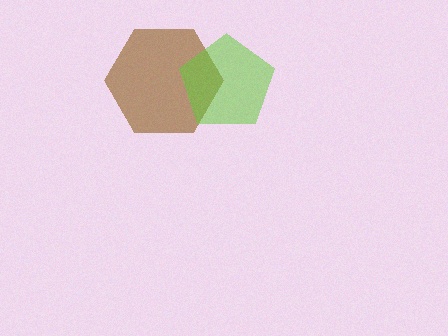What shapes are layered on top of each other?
The layered shapes are: a brown hexagon, a lime pentagon.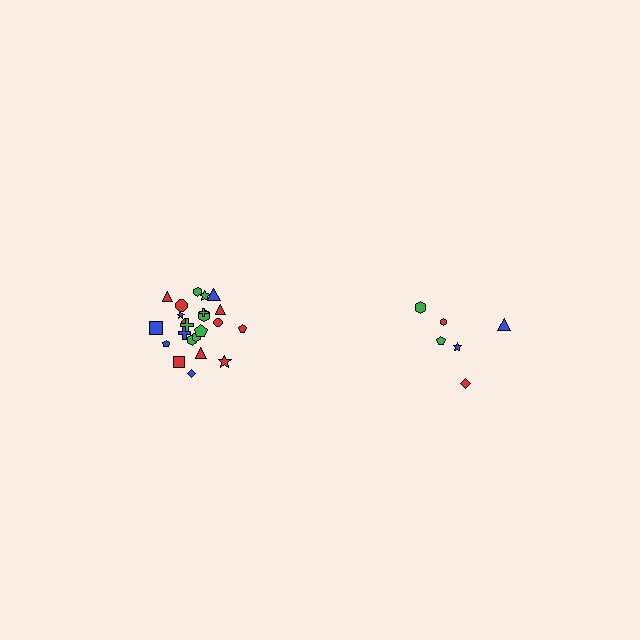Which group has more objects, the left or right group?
The left group.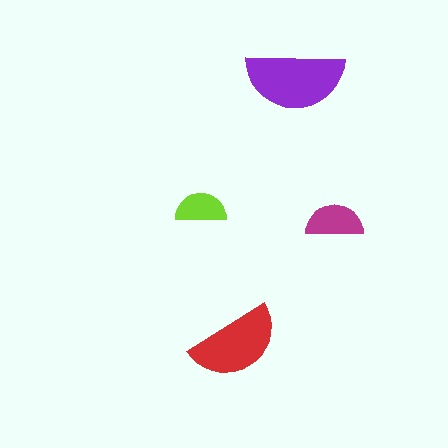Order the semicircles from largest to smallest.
the purple one, the red one, the magenta one, the lime one.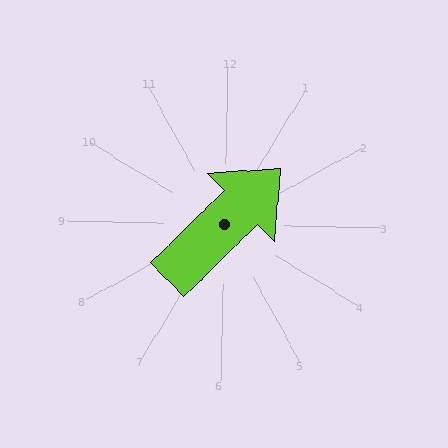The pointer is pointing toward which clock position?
Roughly 1 o'clock.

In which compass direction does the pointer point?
Northeast.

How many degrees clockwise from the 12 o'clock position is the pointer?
Approximately 44 degrees.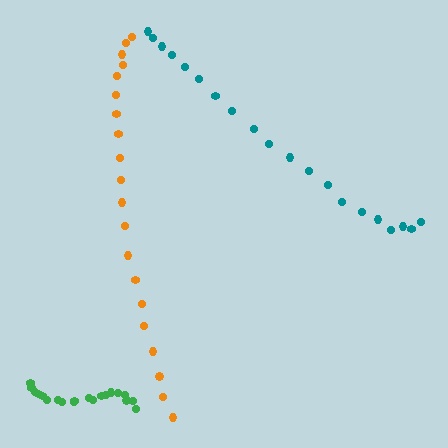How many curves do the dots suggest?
There are 3 distinct paths.